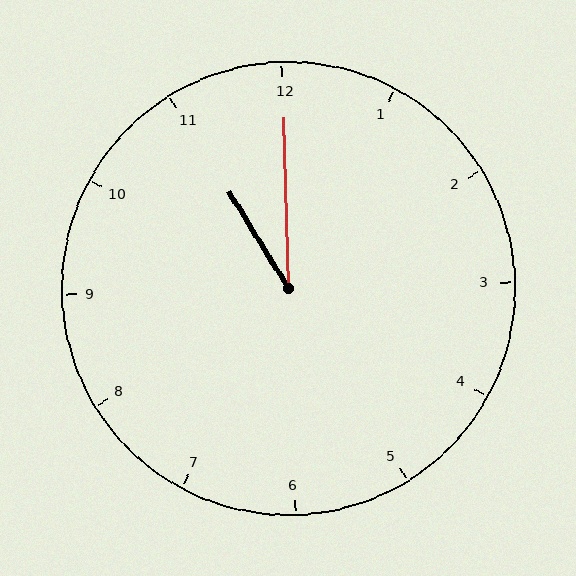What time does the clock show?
11:00.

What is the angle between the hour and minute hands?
Approximately 30 degrees.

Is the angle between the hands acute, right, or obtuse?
It is acute.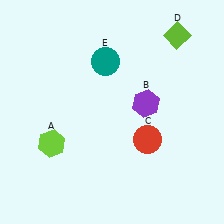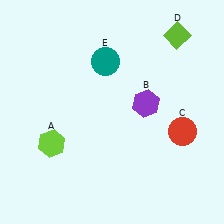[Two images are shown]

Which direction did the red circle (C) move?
The red circle (C) moved right.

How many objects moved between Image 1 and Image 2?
1 object moved between the two images.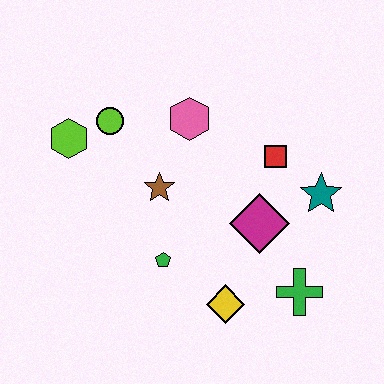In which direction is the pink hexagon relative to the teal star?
The pink hexagon is to the left of the teal star.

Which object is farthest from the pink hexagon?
The green cross is farthest from the pink hexagon.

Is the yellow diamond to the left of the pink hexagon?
No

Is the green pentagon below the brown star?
Yes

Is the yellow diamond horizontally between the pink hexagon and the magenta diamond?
Yes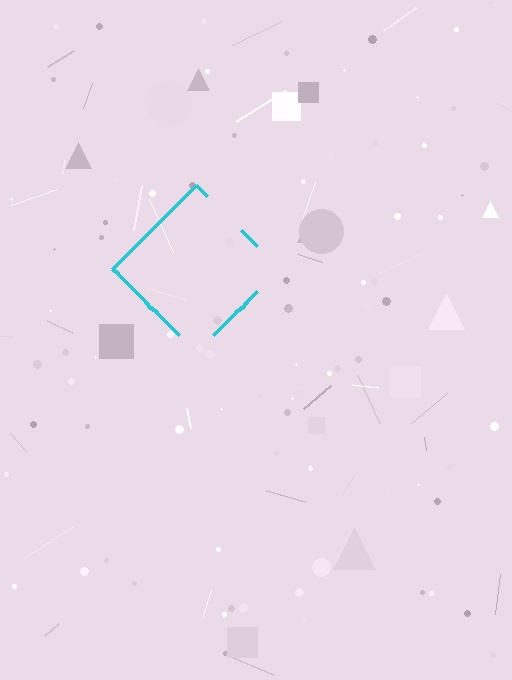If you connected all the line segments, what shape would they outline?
They would outline a diamond.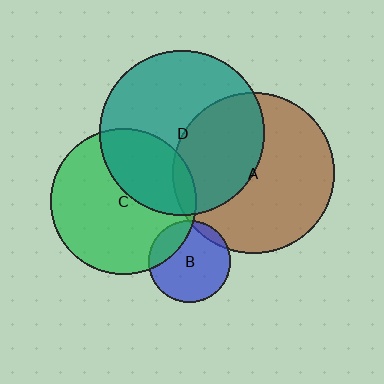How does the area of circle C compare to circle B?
Approximately 3.2 times.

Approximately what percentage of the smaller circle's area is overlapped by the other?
Approximately 10%.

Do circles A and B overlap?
Yes.